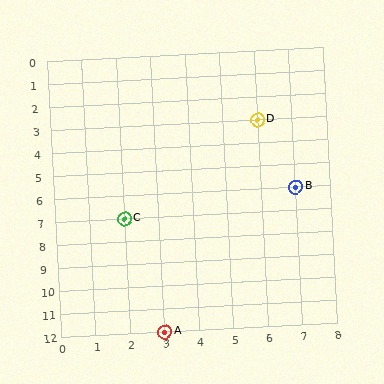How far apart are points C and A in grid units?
Points C and A are 1 column and 5 rows apart (about 5.1 grid units diagonally).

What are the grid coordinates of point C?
Point C is at grid coordinates (2, 7).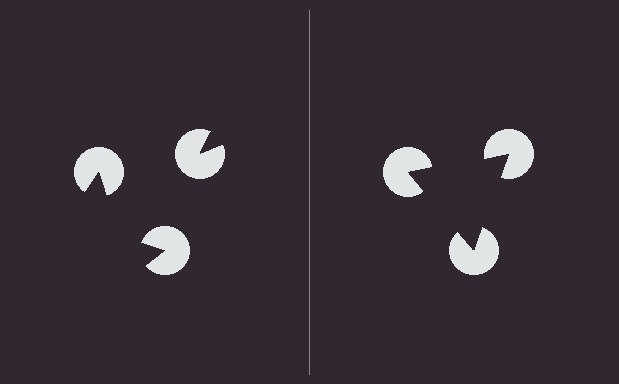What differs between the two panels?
The pac-man discs are positioned identically on both sides; only the wedge orientations differ. On the right they align to a triangle; on the left they are misaligned.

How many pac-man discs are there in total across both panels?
6 — 3 on each side.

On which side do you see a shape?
An illusory triangle appears on the right side. On the left side the wedge cuts are rotated, so no coherent shape forms.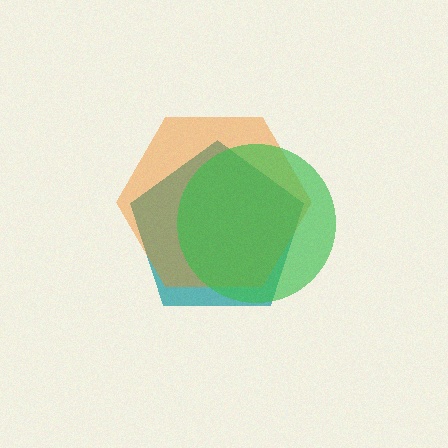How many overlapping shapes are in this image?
There are 3 overlapping shapes in the image.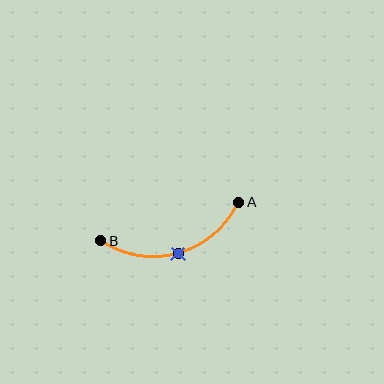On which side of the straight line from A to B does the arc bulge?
The arc bulges below the straight line connecting A and B.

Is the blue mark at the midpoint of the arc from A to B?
Yes. The blue mark lies on the arc at equal arc-length from both A and B — it is the arc midpoint.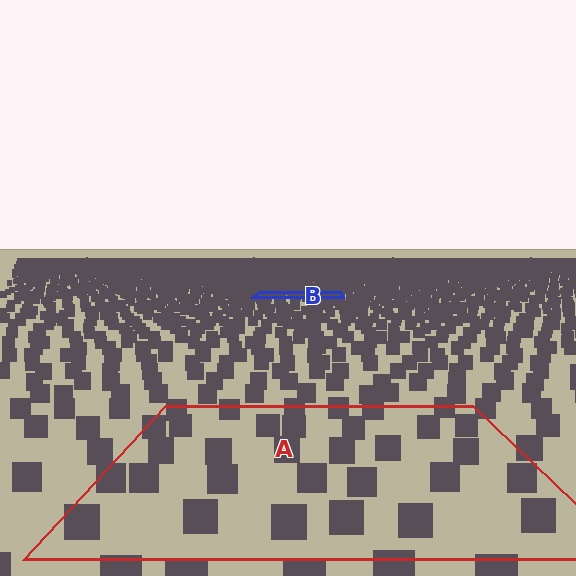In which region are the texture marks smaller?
The texture marks are smaller in region B, because it is farther away.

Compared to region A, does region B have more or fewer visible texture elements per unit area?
Region B has more texture elements per unit area — they are packed more densely because it is farther away.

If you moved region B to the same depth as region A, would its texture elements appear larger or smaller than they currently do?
They would appear larger. At a closer depth, the same texture elements are projected at a bigger on-screen size.